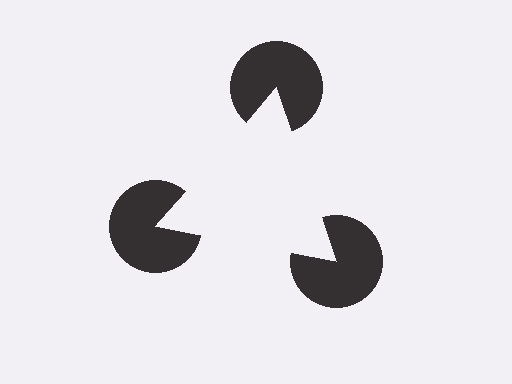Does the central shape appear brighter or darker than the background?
It typically appears slightly brighter than the background, even though no actual brightness change is drawn.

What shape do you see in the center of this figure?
An illusory triangle — its edges are inferred from the aligned wedge cuts in the pac-man discs, not physically drawn.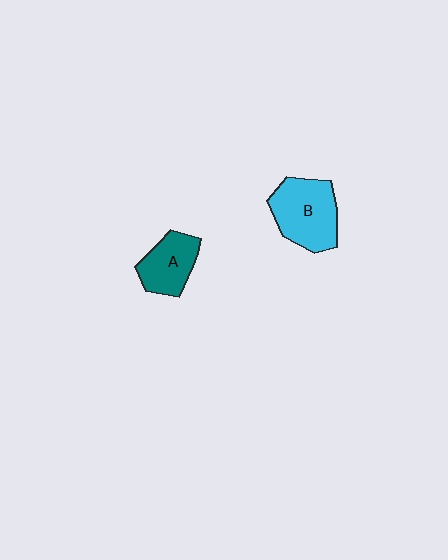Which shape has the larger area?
Shape B (cyan).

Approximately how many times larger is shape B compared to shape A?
Approximately 1.5 times.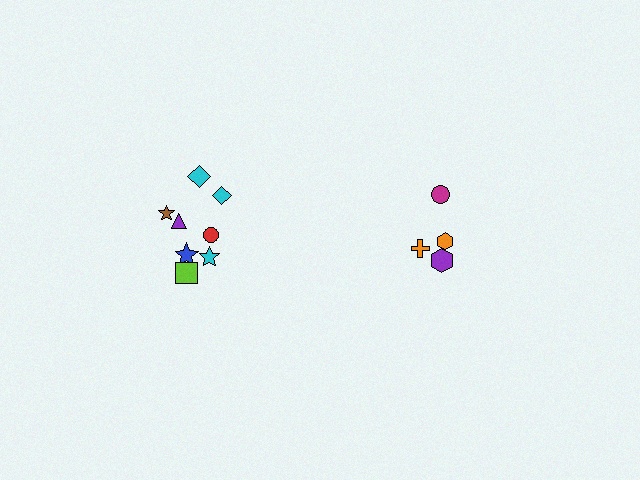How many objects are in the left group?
There are 8 objects.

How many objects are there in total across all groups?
There are 12 objects.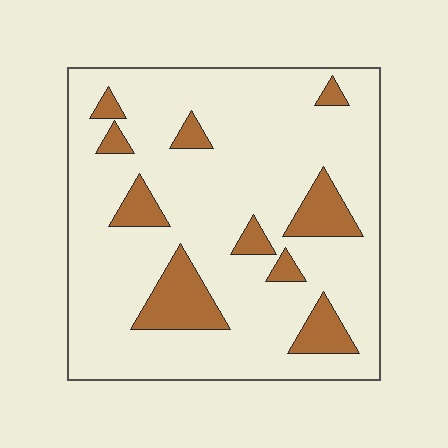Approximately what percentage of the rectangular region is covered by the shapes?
Approximately 15%.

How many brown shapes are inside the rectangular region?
10.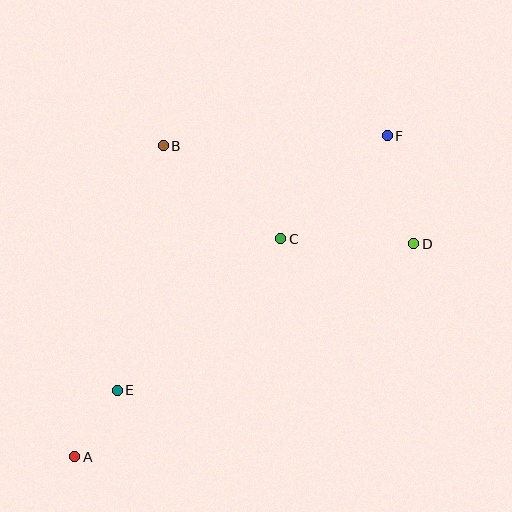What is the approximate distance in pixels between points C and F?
The distance between C and F is approximately 148 pixels.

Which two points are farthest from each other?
Points A and F are farthest from each other.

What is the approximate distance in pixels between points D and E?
The distance between D and E is approximately 330 pixels.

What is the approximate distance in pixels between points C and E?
The distance between C and E is approximately 223 pixels.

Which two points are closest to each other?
Points A and E are closest to each other.